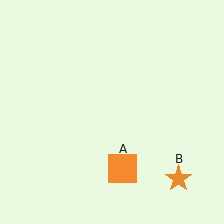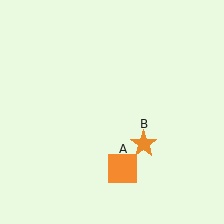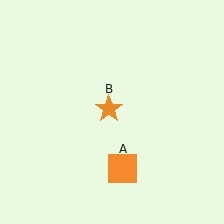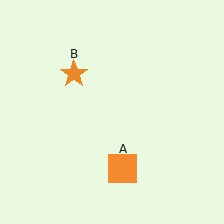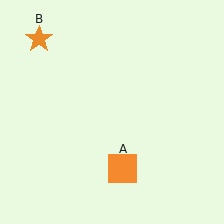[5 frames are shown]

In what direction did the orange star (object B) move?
The orange star (object B) moved up and to the left.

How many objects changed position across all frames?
1 object changed position: orange star (object B).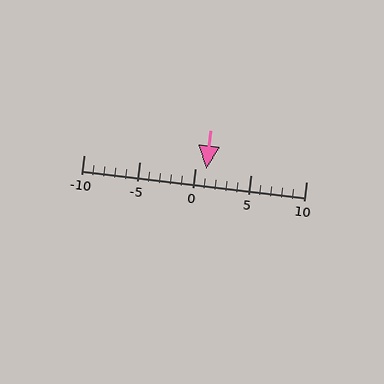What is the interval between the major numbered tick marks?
The major tick marks are spaced 5 units apart.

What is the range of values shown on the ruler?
The ruler shows values from -10 to 10.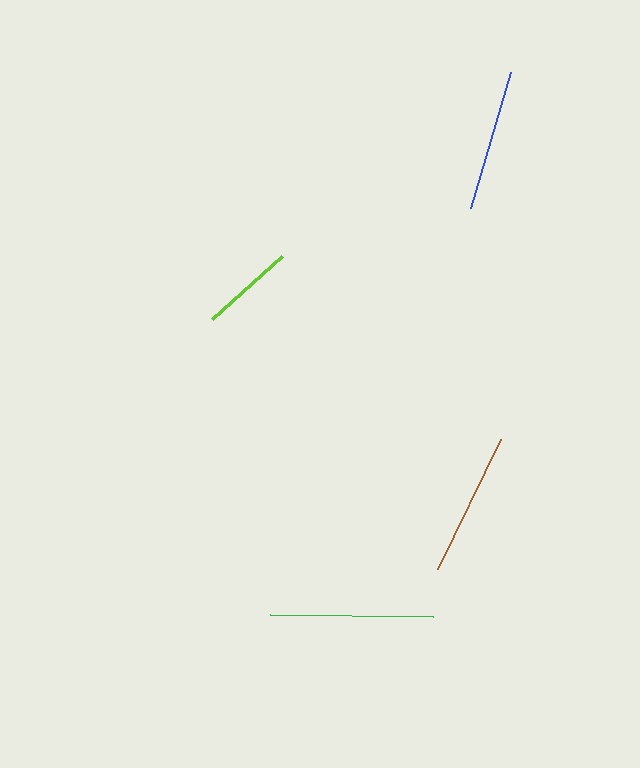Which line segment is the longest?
The green line is the longest at approximately 163 pixels.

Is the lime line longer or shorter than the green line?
The green line is longer than the lime line.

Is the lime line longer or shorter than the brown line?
The brown line is longer than the lime line.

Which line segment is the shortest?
The lime line is the shortest at approximately 94 pixels.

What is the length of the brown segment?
The brown segment is approximately 145 pixels long.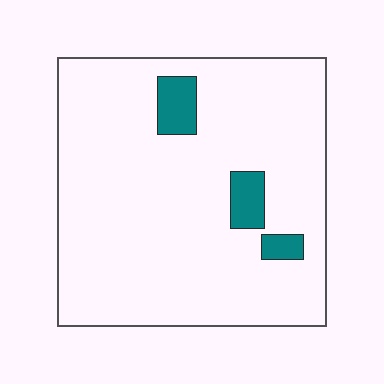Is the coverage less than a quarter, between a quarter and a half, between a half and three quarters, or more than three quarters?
Less than a quarter.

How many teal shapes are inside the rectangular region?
3.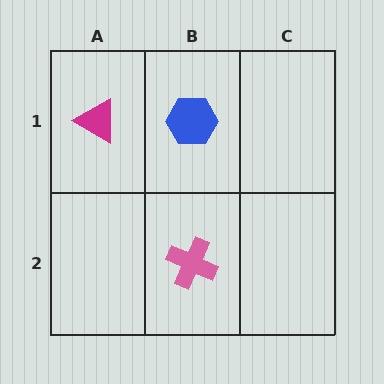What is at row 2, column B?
A pink cross.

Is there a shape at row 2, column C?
No, that cell is empty.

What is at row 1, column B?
A blue hexagon.